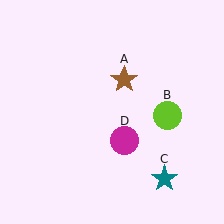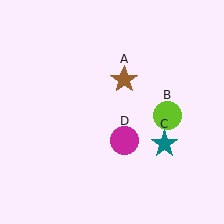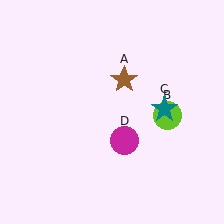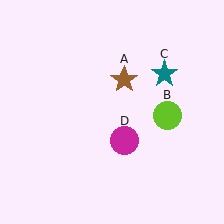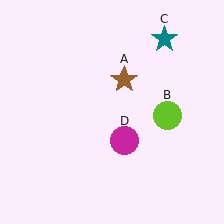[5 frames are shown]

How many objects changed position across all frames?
1 object changed position: teal star (object C).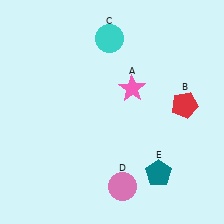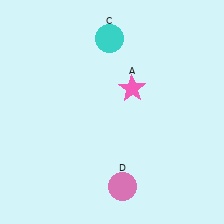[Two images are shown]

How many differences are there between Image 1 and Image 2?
There are 2 differences between the two images.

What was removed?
The teal pentagon (E), the red pentagon (B) were removed in Image 2.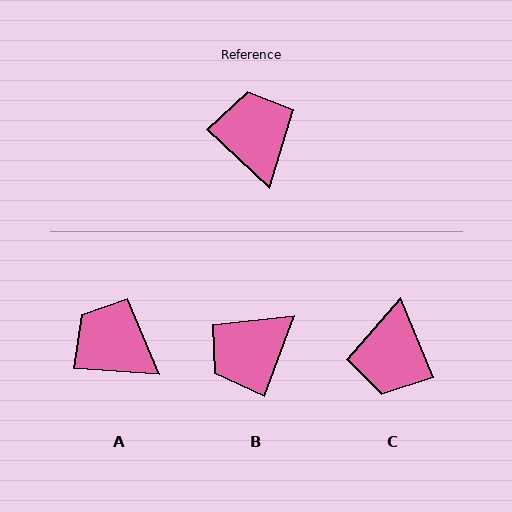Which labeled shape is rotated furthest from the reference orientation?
C, about 156 degrees away.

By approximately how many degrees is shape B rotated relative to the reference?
Approximately 113 degrees counter-clockwise.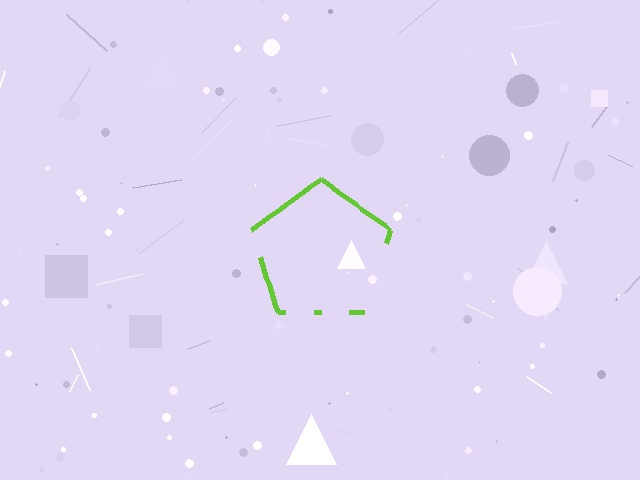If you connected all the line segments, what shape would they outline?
They would outline a pentagon.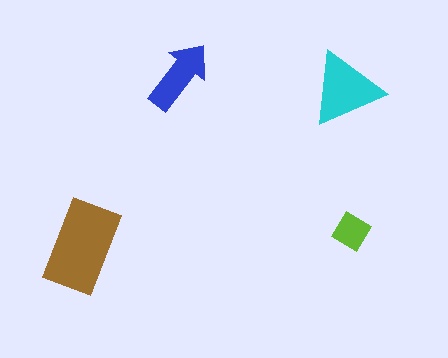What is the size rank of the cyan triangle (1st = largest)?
2nd.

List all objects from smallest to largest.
The lime diamond, the blue arrow, the cyan triangle, the brown rectangle.